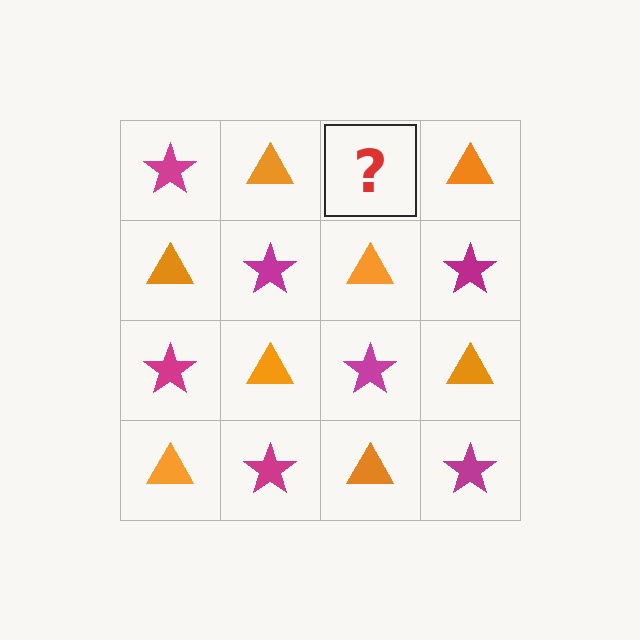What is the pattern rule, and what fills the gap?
The rule is that it alternates magenta star and orange triangle in a checkerboard pattern. The gap should be filled with a magenta star.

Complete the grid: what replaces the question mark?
The question mark should be replaced with a magenta star.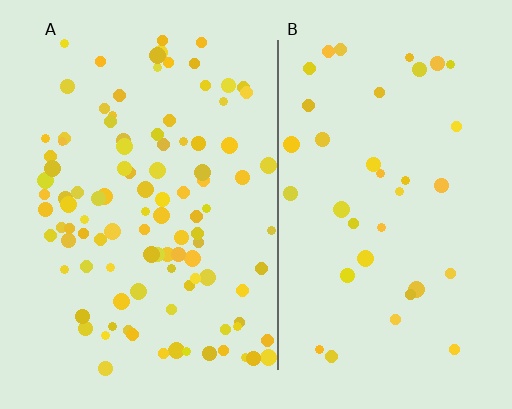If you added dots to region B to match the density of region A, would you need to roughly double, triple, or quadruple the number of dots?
Approximately triple.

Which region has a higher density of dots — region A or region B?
A (the left).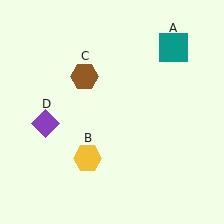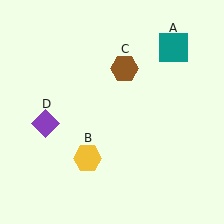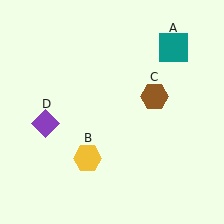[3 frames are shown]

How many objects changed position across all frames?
1 object changed position: brown hexagon (object C).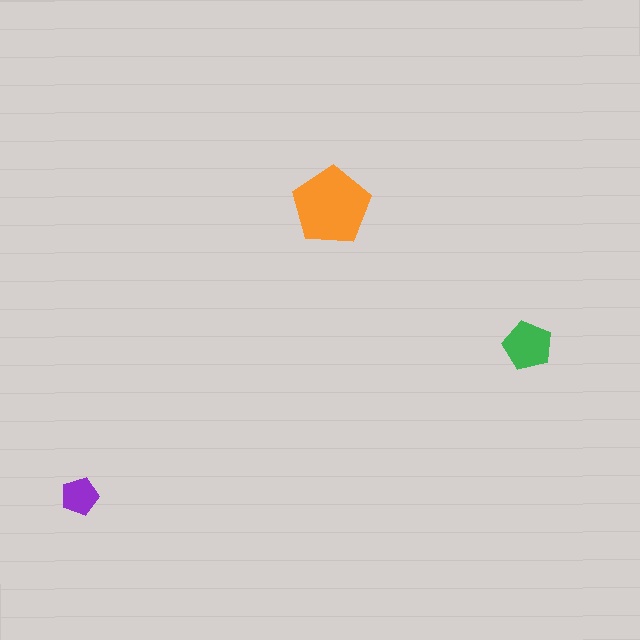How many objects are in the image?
There are 3 objects in the image.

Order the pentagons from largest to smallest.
the orange one, the green one, the purple one.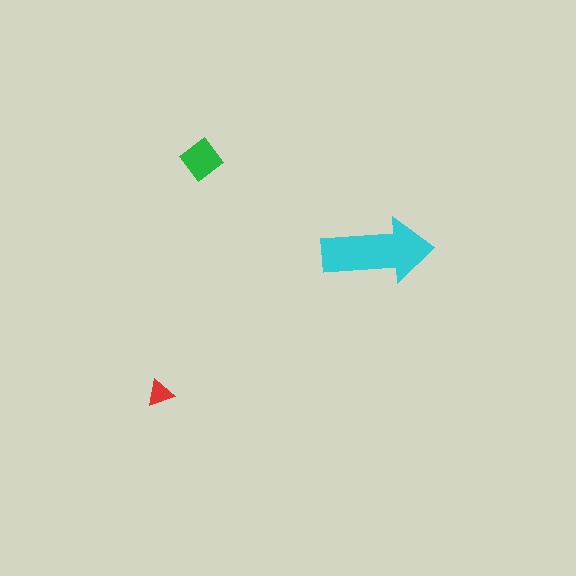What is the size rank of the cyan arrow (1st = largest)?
1st.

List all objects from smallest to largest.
The red triangle, the green diamond, the cyan arrow.